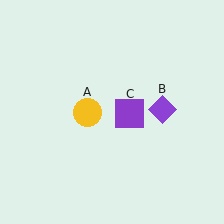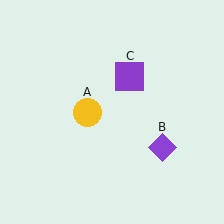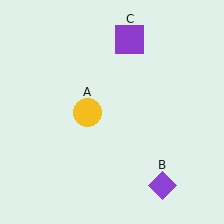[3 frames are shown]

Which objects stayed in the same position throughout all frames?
Yellow circle (object A) remained stationary.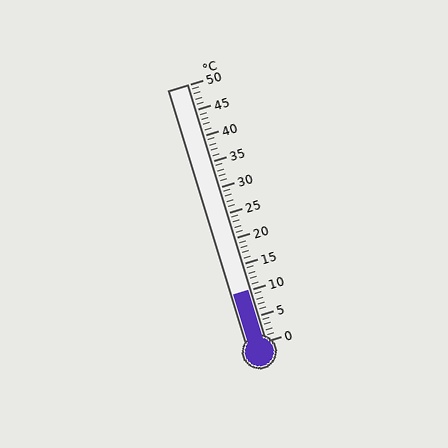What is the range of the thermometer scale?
The thermometer scale ranges from 0°C to 50°C.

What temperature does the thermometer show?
The thermometer shows approximately 10°C.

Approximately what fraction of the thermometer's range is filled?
The thermometer is filled to approximately 20% of its range.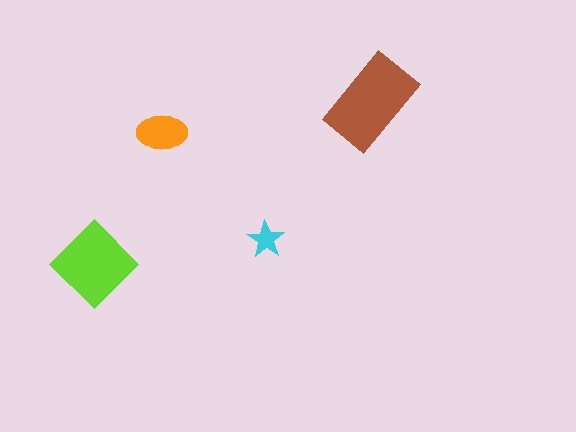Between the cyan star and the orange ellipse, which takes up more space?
The orange ellipse.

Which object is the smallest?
The cyan star.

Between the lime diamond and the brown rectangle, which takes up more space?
The brown rectangle.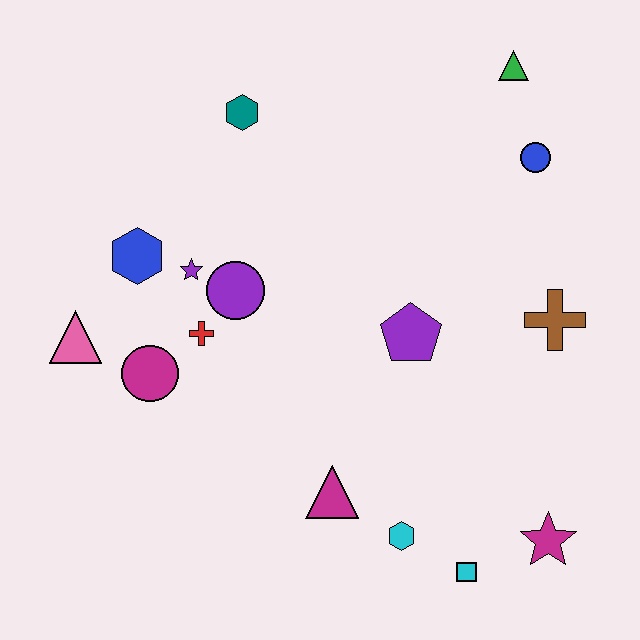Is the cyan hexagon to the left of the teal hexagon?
No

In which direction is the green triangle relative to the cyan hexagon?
The green triangle is above the cyan hexagon.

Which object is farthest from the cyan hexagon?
The green triangle is farthest from the cyan hexagon.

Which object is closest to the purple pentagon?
The brown cross is closest to the purple pentagon.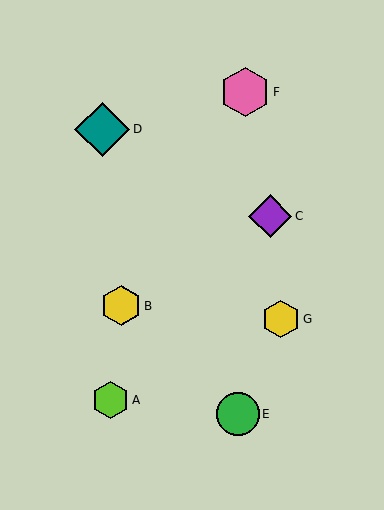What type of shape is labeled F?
Shape F is a pink hexagon.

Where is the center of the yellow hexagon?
The center of the yellow hexagon is at (281, 319).